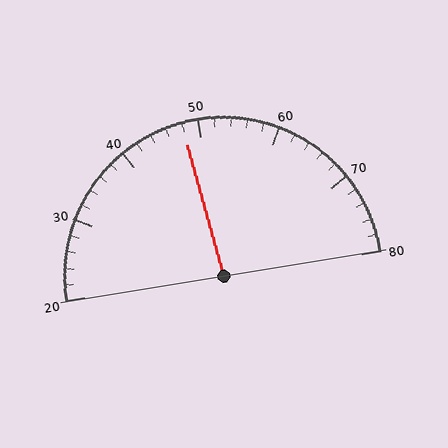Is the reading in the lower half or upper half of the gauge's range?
The reading is in the lower half of the range (20 to 80).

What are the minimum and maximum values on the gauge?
The gauge ranges from 20 to 80.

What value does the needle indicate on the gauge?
The needle indicates approximately 48.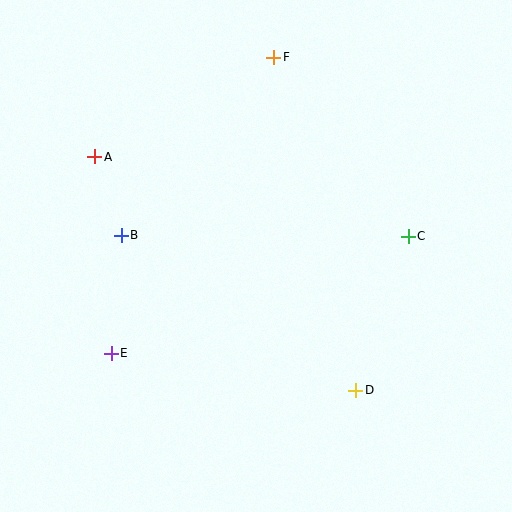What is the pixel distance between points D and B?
The distance between D and B is 281 pixels.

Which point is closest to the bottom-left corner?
Point E is closest to the bottom-left corner.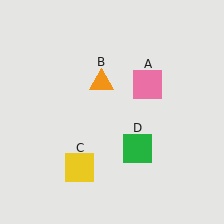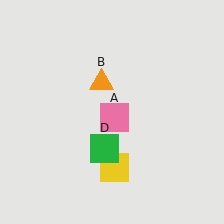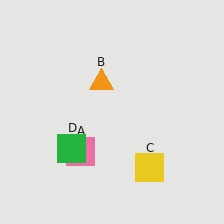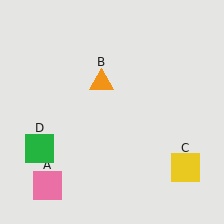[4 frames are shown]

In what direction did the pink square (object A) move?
The pink square (object A) moved down and to the left.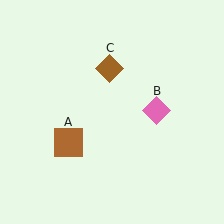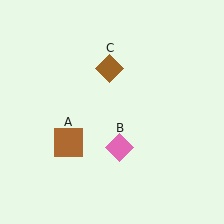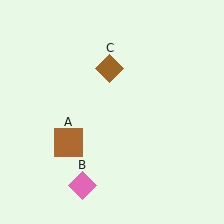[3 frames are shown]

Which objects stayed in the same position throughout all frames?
Brown square (object A) and brown diamond (object C) remained stationary.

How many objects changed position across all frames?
1 object changed position: pink diamond (object B).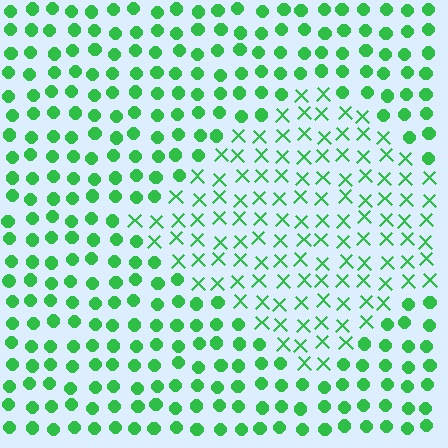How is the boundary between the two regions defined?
The boundary is defined by a change in element shape: X marks inside vs. circles outside. All elements share the same color and spacing.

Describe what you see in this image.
The image is filled with small green elements arranged in a uniform grid. A diamond-shaped region contains X marks, while the surrounding area contains circles. The boundary is defined purely by the change in element shape.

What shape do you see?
I see a diamond.